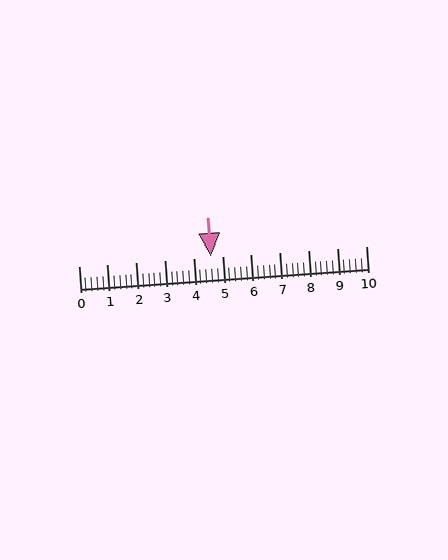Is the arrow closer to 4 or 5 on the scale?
The arrow is closer to 5.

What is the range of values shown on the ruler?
The ruler shows values from 0 to 10.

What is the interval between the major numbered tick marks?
The major tick marks are spaced 1 units apart.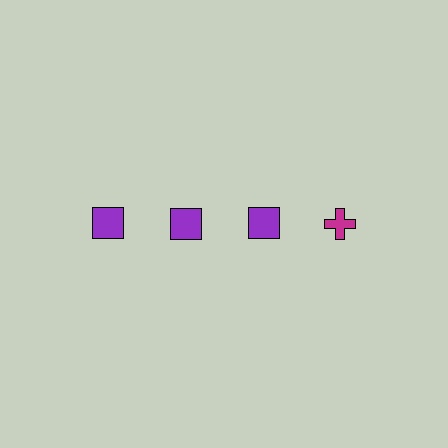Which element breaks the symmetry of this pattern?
The magenta cross in the top row, second from right column breaks the symmetry. All other shapes are purple squares.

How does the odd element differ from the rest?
It differs in both color (magenta instead of purple) and shape (cross instead of square).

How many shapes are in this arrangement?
There are 4 shapes arranged in a grid pattern.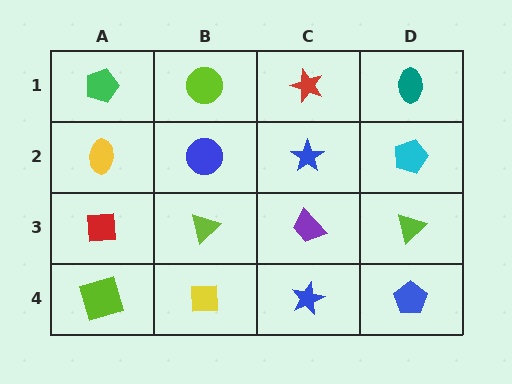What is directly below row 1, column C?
A blue star.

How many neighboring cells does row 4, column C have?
3.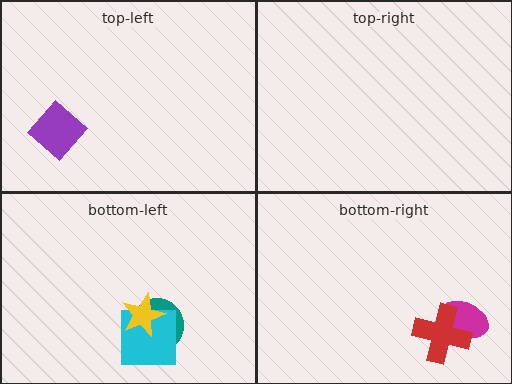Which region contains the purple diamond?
The top-left region.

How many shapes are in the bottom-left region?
3.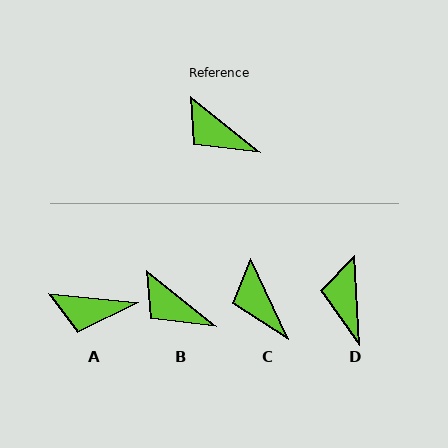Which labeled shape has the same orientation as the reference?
B.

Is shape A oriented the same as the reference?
No, it is off by about 33 degrees.